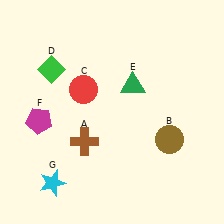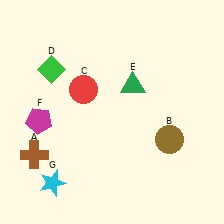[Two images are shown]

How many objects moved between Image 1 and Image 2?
1 object moved between the two images.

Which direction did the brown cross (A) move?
The brown cross (A) moved left.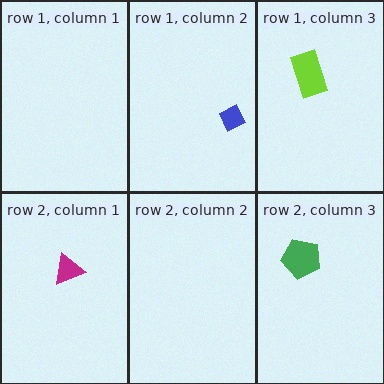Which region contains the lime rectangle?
The row 1, column 3 region.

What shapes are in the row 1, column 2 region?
The blue diamond.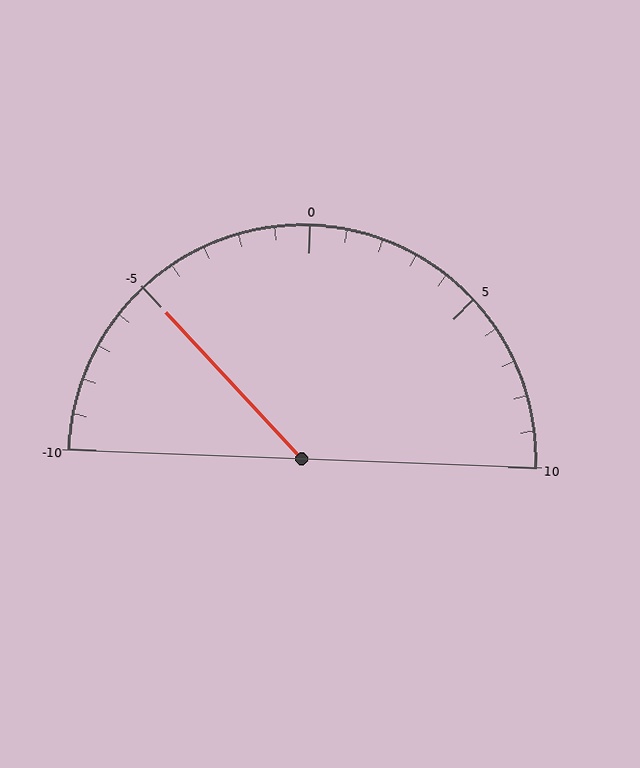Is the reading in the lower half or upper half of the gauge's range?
The reading is in the lower half of the range (-10 to 10).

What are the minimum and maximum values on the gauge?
The gauge ranges from -10 to 10.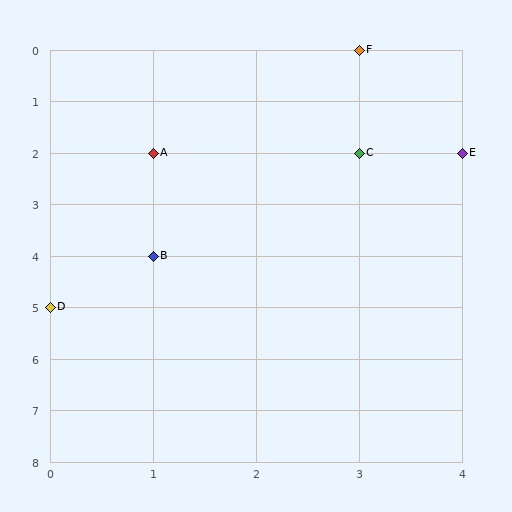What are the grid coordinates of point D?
Point D is at grid coordinates (0, 5).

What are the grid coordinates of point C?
Point C is at grid coordinates (3, 2).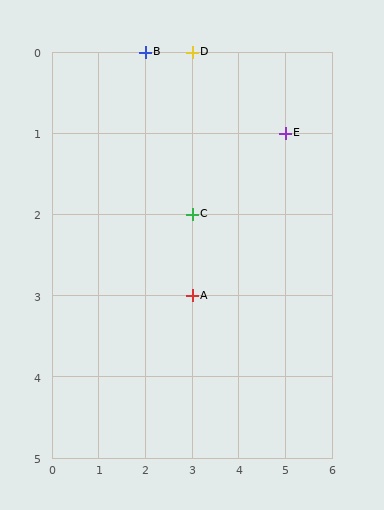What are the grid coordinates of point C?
Point C is at grid coordinates (3, 2).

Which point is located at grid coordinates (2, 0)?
Point B is at (2, 0).